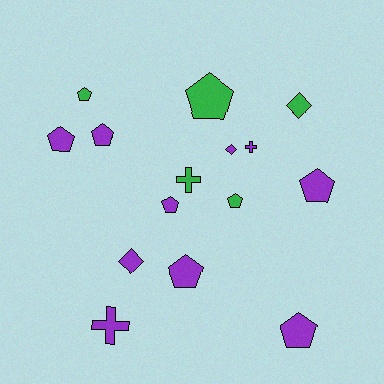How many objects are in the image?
There are 15 objects.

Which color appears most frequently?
Purple, with 10 objects.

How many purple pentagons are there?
There are 6 purple pentagons.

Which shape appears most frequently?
Pentagon, with 9 objects.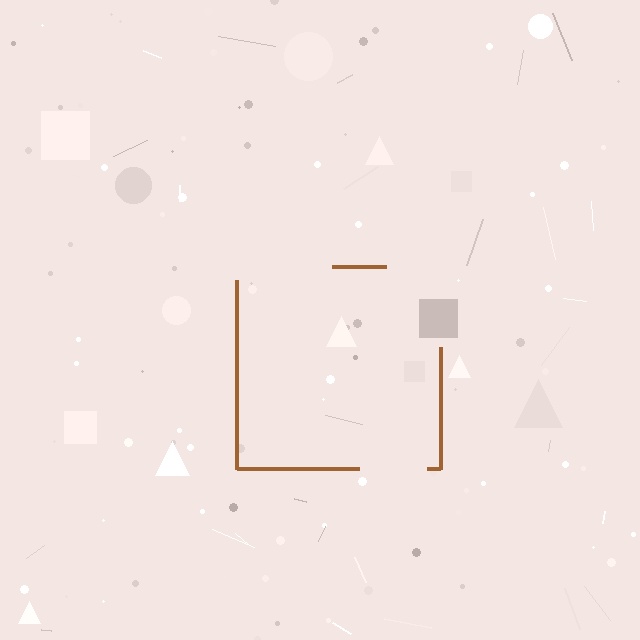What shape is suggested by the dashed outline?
The dashed outline suggests a square.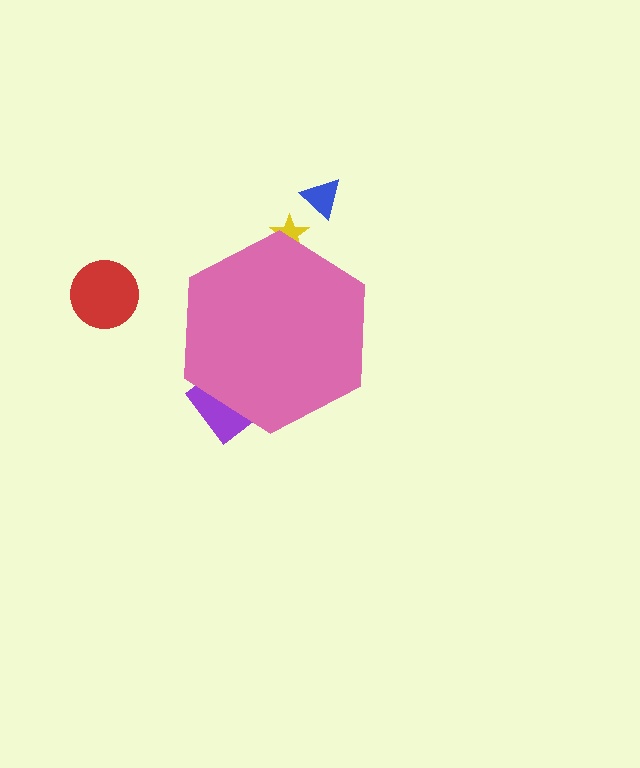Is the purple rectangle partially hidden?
Yes, the purple rectangle is partially hidden behind the pink hexagon.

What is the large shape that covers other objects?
A pink hexagon.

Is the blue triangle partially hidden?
No, the blue triangle is fully visible.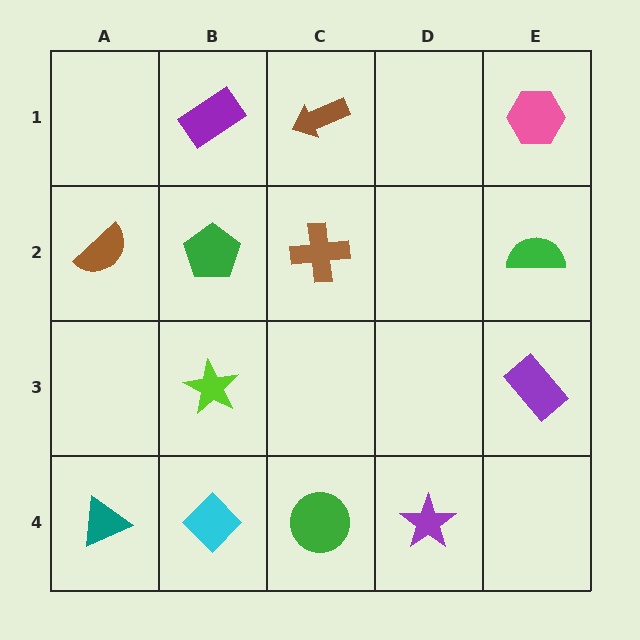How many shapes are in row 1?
3 shapes.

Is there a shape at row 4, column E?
No, that cell is empty.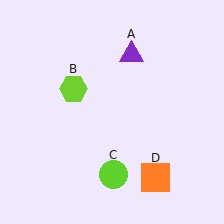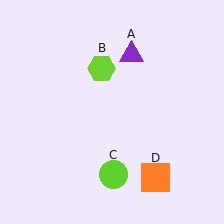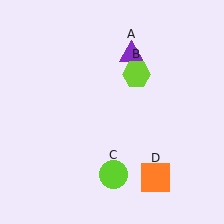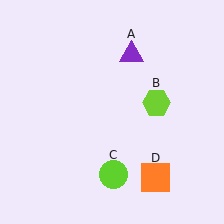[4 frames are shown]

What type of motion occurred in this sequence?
The lime hexagon (object B) rotated clockwise around the center of the scene.